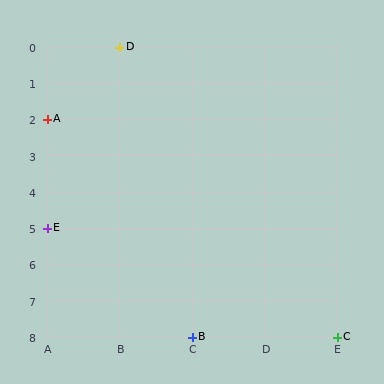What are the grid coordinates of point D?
Point D is at grid coordinates (B, 0).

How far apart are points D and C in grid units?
Points D and C are 3 columns and 8 rows apart (about 8.5 grid units diagonally).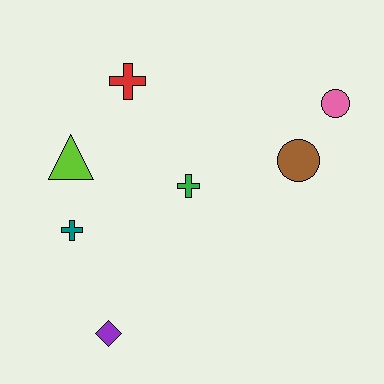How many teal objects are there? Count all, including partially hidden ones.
There is 1 teal object.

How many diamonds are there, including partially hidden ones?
There is 1 diamond.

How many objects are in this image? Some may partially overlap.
There are 7 objects.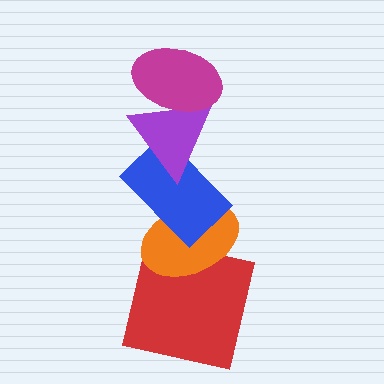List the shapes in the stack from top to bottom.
From top to bottom: the magenta ellipse, the purple triangle, the blue rectangle, the orange ellipse, the red square.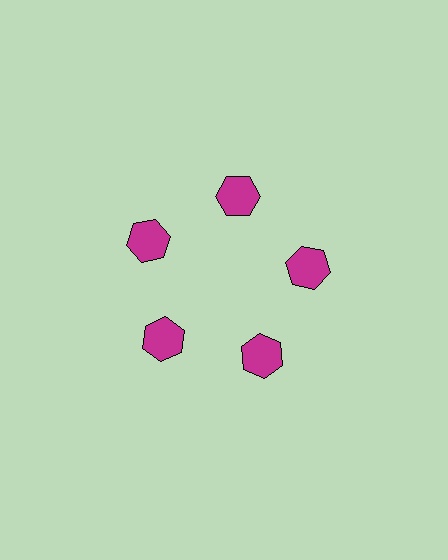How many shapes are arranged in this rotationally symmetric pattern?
There are 5 shapes, arranged in 5 groups of 1.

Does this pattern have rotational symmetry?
Yes, this pattern has 5-fold rotational symmetry. It looks the same after rotating 72 degrees around the center.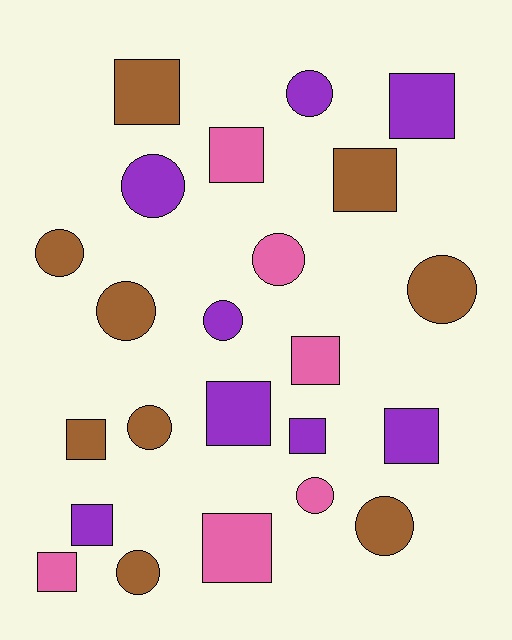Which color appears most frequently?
Brown, with 9 objects.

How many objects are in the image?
There are 23 objects.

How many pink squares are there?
There are 4 pink squares.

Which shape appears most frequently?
Square, with 12 objects.